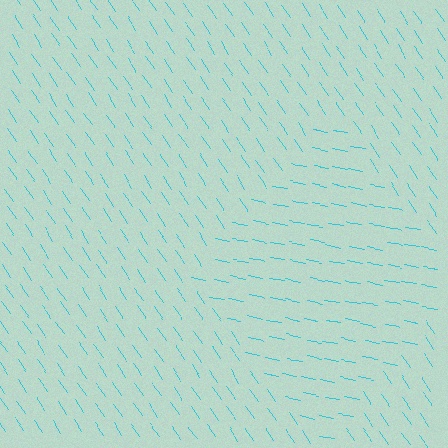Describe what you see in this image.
The image is filled with small cyan line segments. A diamond region in the image has lines oriented differently from the surrounding lines, creating a visible texture boundary.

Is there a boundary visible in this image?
Yes, there is a texture boundary formed by a change in line orientation.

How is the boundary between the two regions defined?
The boundary is defined purely by a change in line orientation (approximately 45 degrees difference). All lines are the same color and thickness.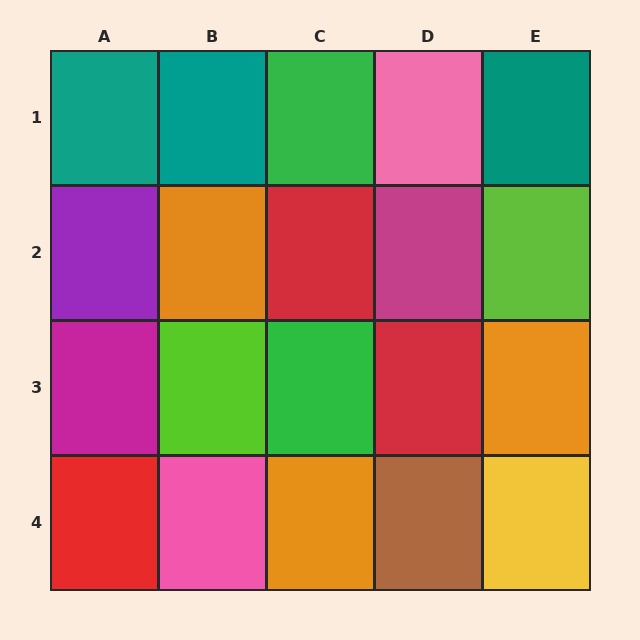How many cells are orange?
3 cells are orange.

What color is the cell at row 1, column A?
Teal.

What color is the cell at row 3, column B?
Lime.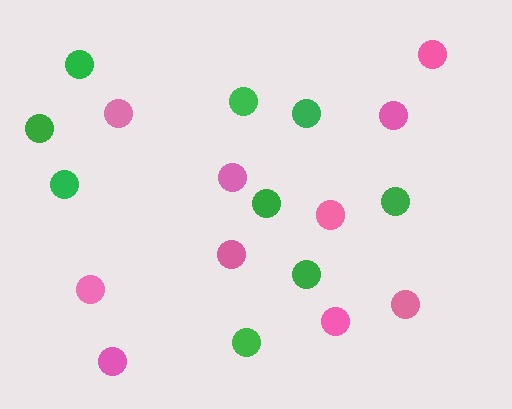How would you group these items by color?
There are 2 groups: one group of green circles (9) and one group of pink circles (10).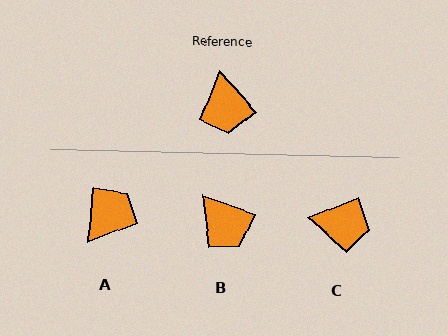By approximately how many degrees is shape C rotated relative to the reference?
Approximately 70 degrees counter-clockwise.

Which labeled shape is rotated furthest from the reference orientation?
A, about 133 degrees away.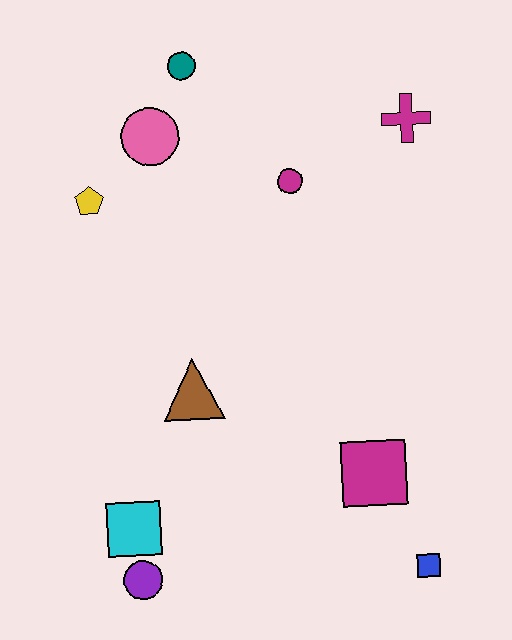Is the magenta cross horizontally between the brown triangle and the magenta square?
No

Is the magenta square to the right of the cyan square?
Yes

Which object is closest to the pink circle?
The teal circle is closest to the pink circle.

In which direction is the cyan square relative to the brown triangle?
The cyan square is below the brown triangle.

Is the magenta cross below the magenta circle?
No